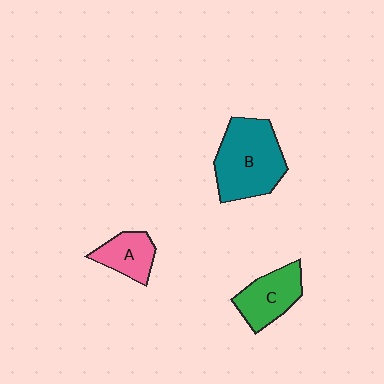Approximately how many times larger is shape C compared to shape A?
Approximately 1.3 times.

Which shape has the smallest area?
Shape A (pink).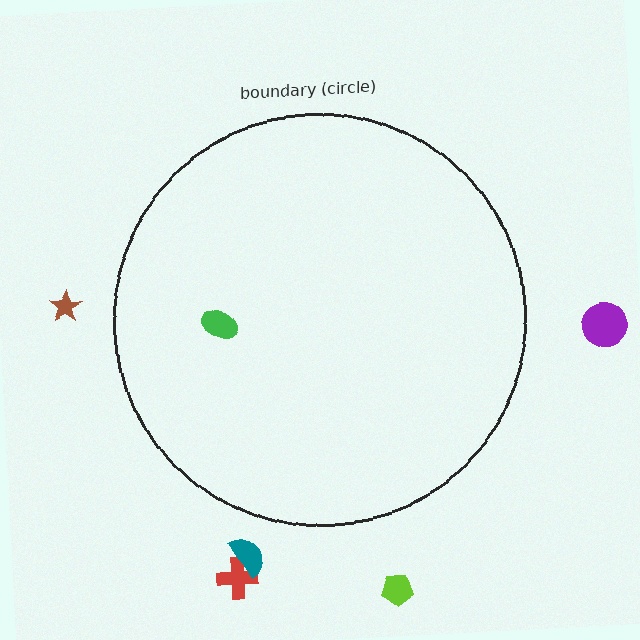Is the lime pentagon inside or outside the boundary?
Outside.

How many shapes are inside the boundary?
1 inside, 5 outside.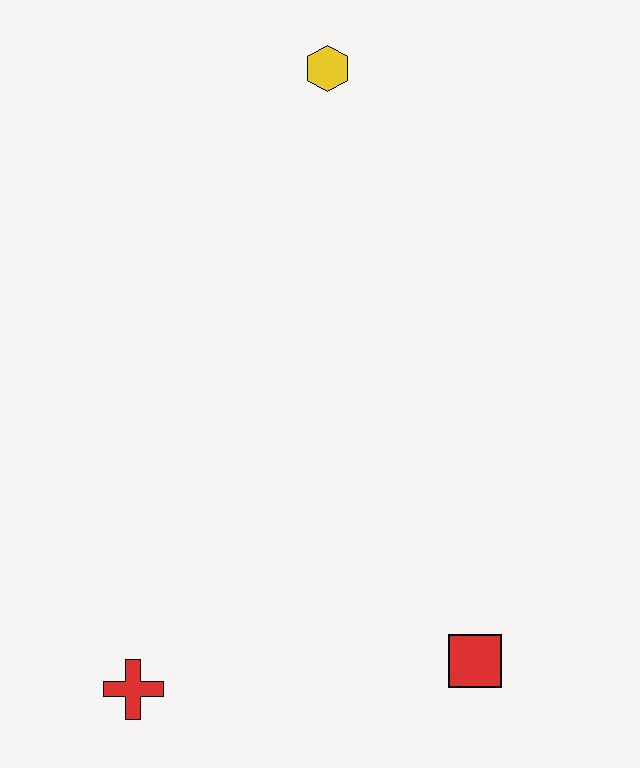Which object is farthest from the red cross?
The yellow hexagon is farthest from the red cross.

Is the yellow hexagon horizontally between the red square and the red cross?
Yes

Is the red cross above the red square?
No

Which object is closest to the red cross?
The red square is closest to the red cross.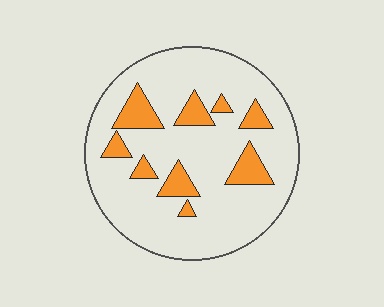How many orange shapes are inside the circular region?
9.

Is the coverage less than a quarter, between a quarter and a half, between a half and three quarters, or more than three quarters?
Less than a quarter.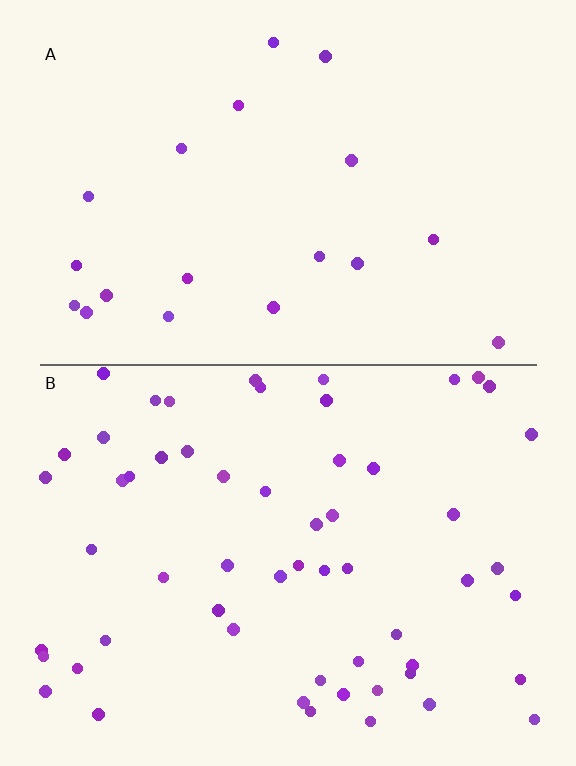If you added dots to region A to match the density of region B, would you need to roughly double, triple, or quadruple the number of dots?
Approximately triple.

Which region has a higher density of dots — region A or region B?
B (the bottom).